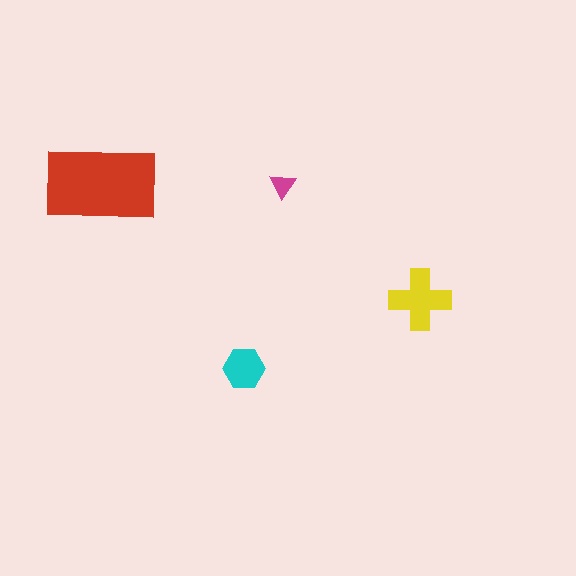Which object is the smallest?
The magenta triangle.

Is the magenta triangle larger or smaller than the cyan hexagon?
Smaller.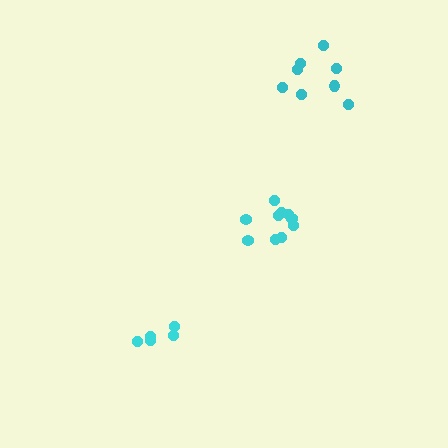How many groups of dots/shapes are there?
There are 3 groups.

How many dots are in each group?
Group 1: 10 dots, Group 2: 5 dots, Group 3: 8 dots (23 total).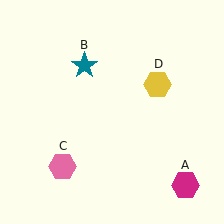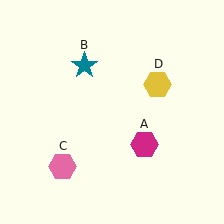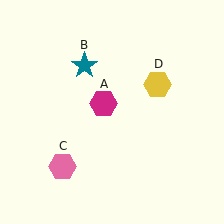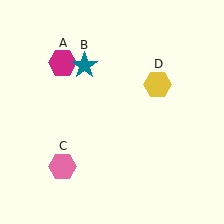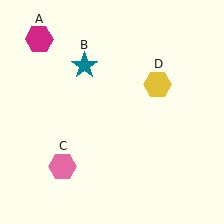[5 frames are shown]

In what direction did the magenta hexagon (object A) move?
The magenta hexagon (object A) moved up and to the left.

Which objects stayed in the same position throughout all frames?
Teal star (object B) and pink hexagon (object C) and yellow hexagon (object D) remained stationary.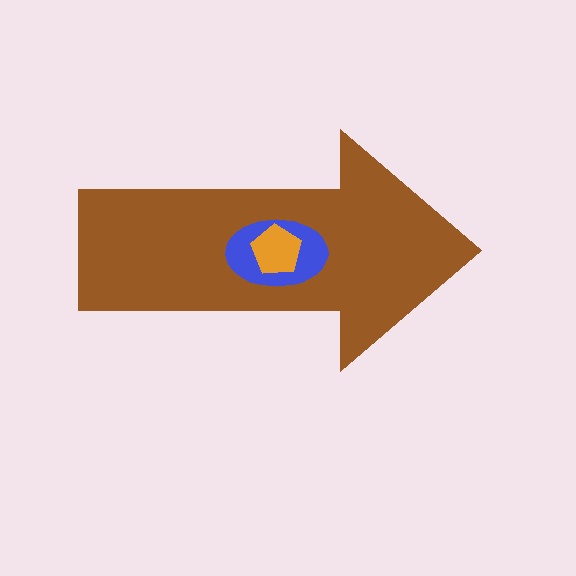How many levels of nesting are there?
3.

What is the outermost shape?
The brown arrow.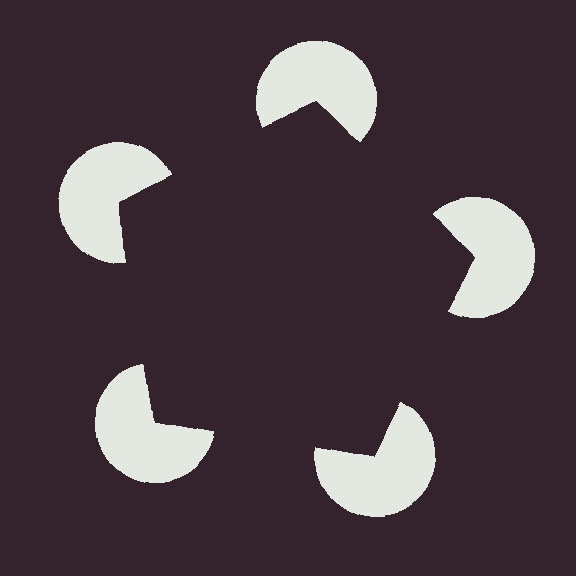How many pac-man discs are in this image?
There are 5 — one at each vertex of the illusory pentagon.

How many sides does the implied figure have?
5 sides.